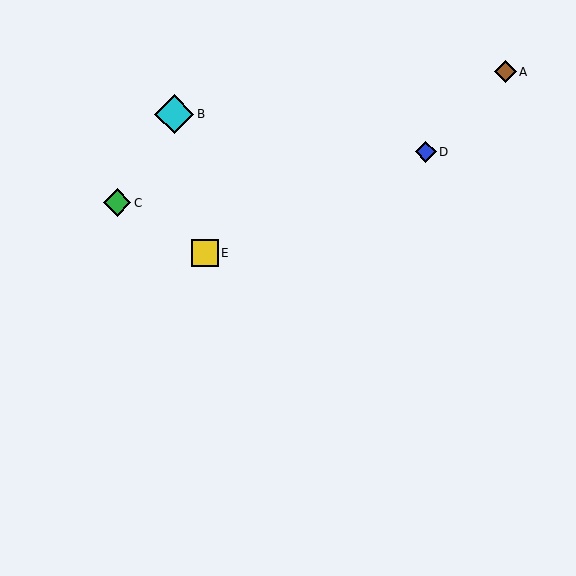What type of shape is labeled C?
Shape C is a green diamond.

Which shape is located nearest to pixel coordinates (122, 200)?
The green diamond (labeled C) at (117, 203) is nearest to that location.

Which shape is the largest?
The cyan diamond (labeled B) is the largest.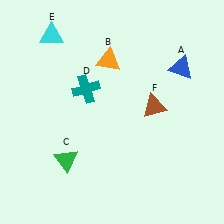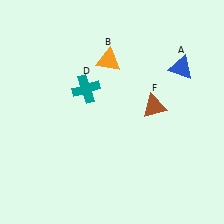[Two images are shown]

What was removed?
The green triangle (C), the cyan triangle (E) were removed in Image 2.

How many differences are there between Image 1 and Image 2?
There are 2 differences between the two images.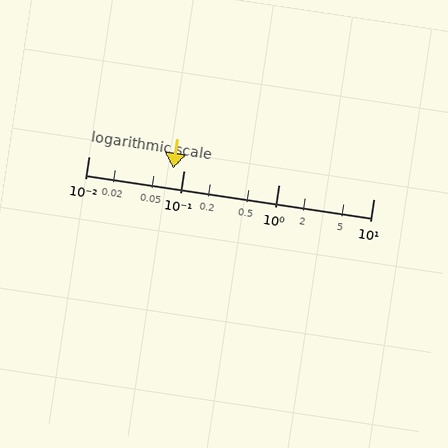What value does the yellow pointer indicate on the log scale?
The pointer indicates approximately 0.077.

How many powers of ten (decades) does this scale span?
The scale spans 3 decades, from 0.01 to 10.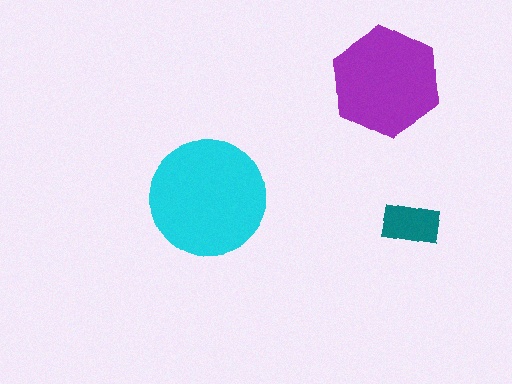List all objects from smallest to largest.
The teal rectangle, the purple hexagon, the cyan circle.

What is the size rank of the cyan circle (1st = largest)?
1st.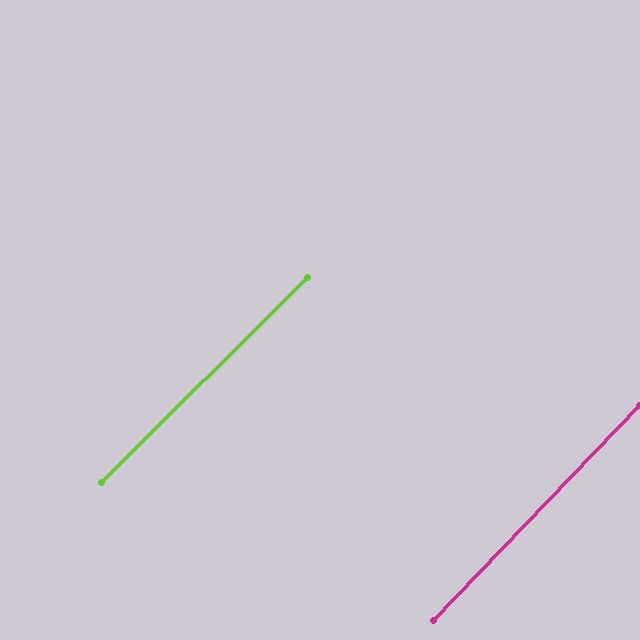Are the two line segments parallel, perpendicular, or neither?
Parallel — their directions differ by only 1.6°.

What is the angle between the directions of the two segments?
Approximately 2 degrees.